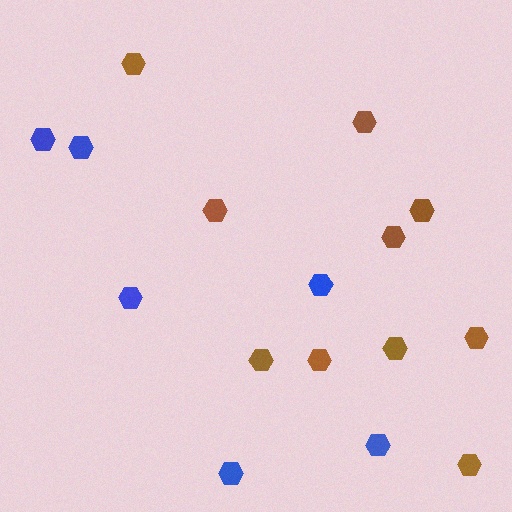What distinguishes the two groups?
There are 2 groups: one group of blue hexagons (6) and one group of brown hexagons (10).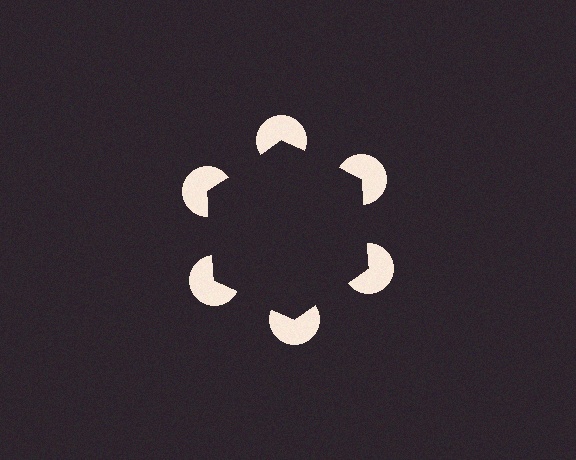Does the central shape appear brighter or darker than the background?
It typically appears slightly darker than the background, even though no actual brightness change is drawn.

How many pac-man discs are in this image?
There are 6 — one at each vertex of the illusory hexagon.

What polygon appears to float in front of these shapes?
An illusory hexagon — its edges are inferred from the aligned wedge cuts in the pac-man discs, not physically drawn.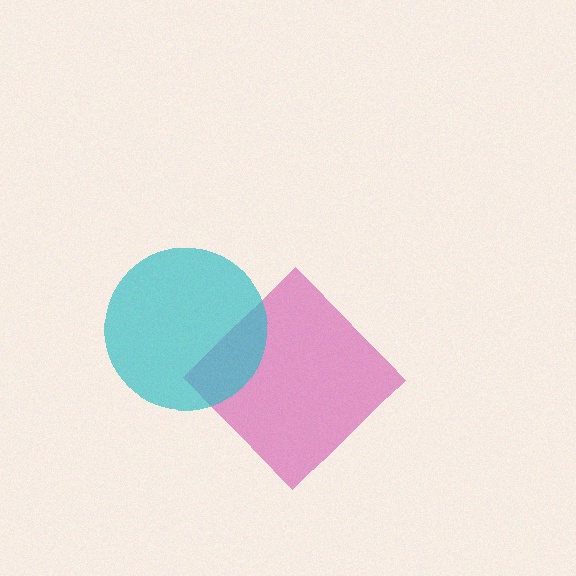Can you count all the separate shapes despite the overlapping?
Yes, there are 2 separate shapes.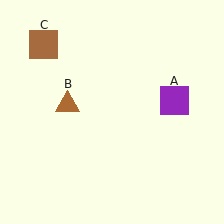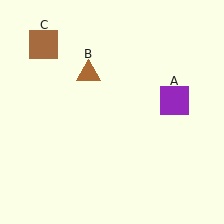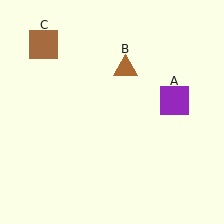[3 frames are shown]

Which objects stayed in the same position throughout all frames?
Purple square (object A) and brown square (object C) remained stationary.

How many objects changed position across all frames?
1 object changed position: brown triangle (object B).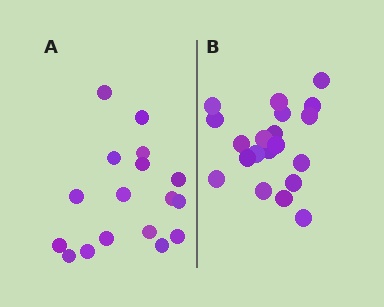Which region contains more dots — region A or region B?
Region B (the right region) has more dots.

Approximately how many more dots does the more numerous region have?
Region B has just a few more — roughly 2 or 3 more dots than region A.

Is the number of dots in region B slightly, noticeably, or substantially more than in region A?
Region B has only slightly more — the two regions are fairly close. The ratio is roughly 1.2 to 1.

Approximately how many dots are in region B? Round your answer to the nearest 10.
About 20 dots.